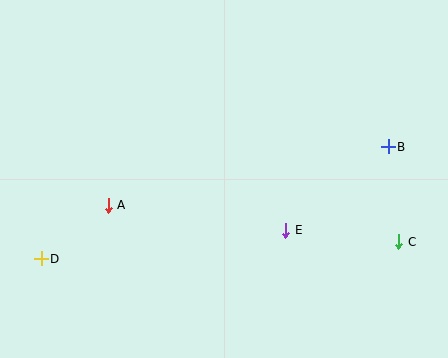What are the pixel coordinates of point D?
Point D is at (41, 259).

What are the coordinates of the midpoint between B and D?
The midpoint between B and D is at (215, 203).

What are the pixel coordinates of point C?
Point C is at (399, 242).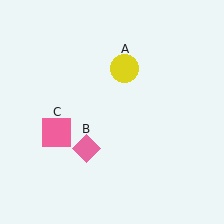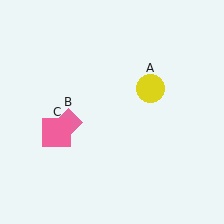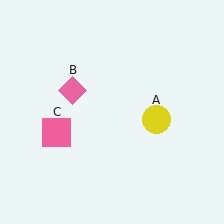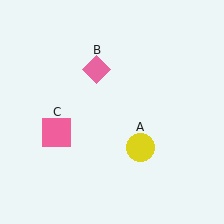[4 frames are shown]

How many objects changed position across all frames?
2 objects changed position: yellow circle (object A), pink diamond (object B).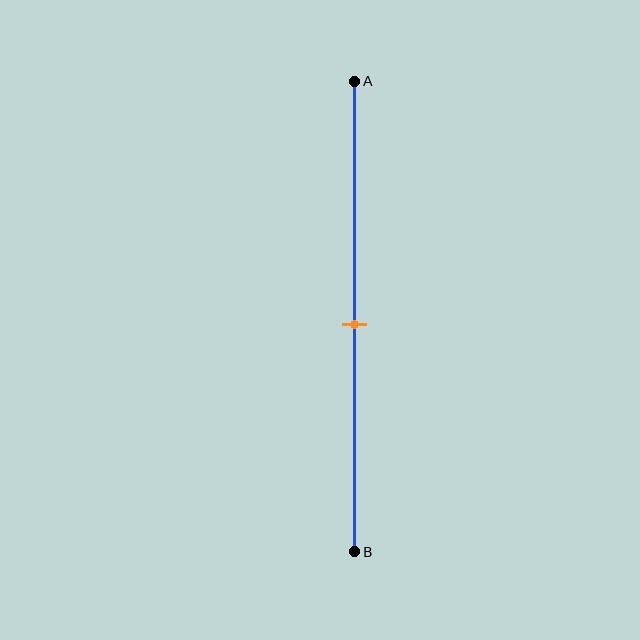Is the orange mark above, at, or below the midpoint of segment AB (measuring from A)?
The orange mark is approximately at the midpoint of segment AB.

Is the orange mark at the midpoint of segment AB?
Yes, the mark is approximately at the midpoint.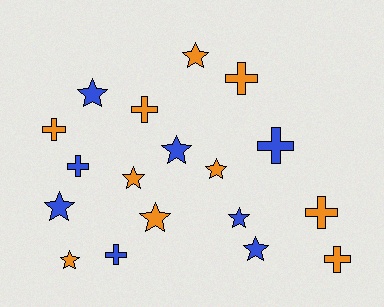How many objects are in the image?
There are 18 objects.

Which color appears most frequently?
Orange, with 10 objects.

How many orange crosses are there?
There are 5 orange crosses.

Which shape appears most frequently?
Star, with 10 objects.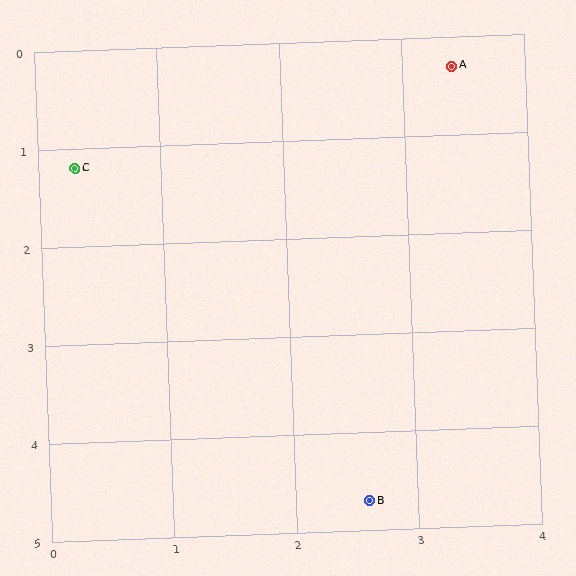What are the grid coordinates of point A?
Point A is at approximately (3.4, 0.3).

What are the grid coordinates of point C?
Point C is at approximately (0.3, 1.2).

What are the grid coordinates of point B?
Point B is at approximately (2.6, 4.7).